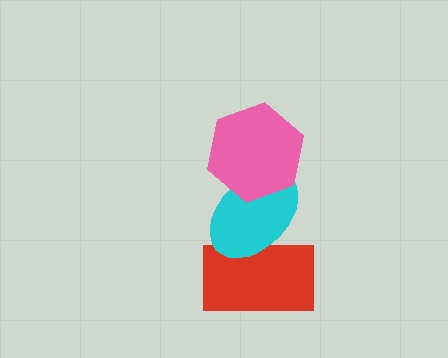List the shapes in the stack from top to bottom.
From top to bottom: the pink hexagon, the cyan ellipse, the red rectangle.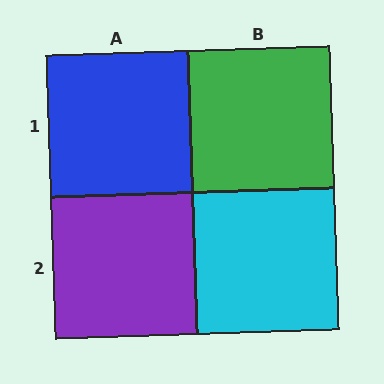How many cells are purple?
1 cell is purple.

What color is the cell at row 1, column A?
Blue.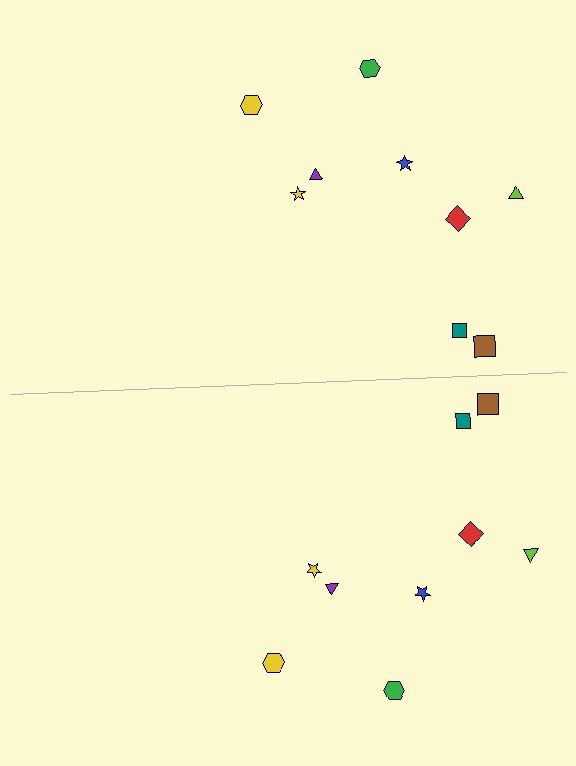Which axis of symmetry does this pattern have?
The pattern has a horizontal axis of symmetry running through the center of the image.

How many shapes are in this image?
There are 18 shapes in this image.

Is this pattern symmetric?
Yes, this pattern has bilateral (reflection) symmetry.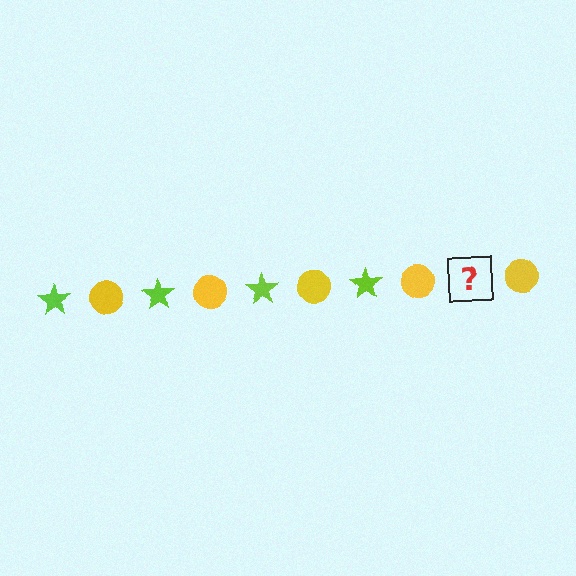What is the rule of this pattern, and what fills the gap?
The rule is that the pattern alternates between lime star and yellow circle. The gap should be filled with a lime star.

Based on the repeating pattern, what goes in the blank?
The blank should be a lime star.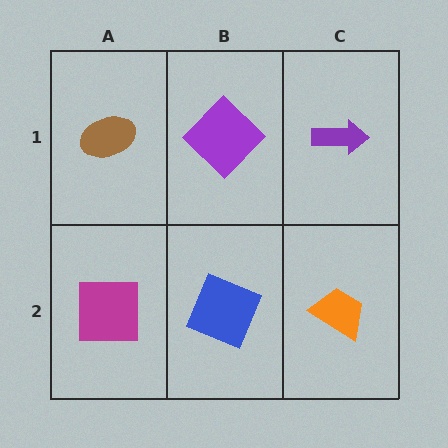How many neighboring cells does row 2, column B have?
3.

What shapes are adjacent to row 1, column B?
A blue square (row 2, column B), a brown ellipse (row 1, column A), a purple arrow (row 1, column C).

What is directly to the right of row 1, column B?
A purple arrow.